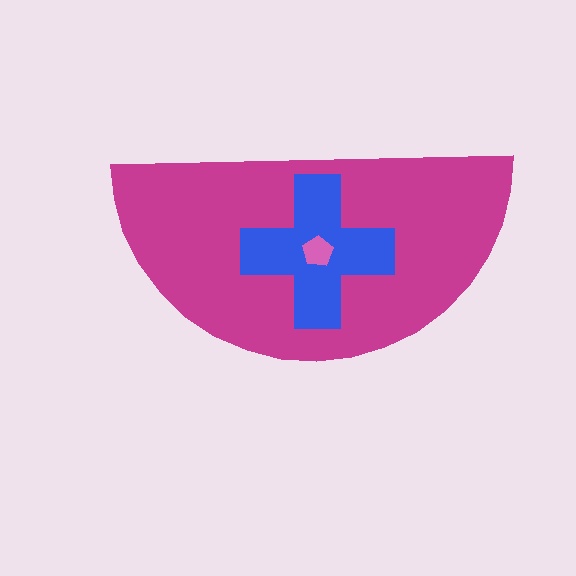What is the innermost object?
The pink pentagon.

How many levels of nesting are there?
3.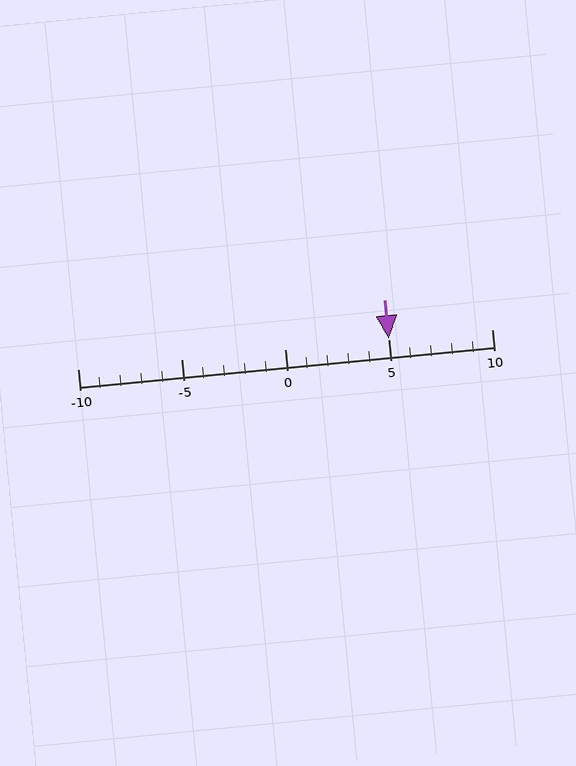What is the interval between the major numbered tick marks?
The major tick marks are spaced 5 units apart.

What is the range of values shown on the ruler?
The ruler shows values from -10 to 10.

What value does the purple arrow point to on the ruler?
The purple arrow points to approximately 5.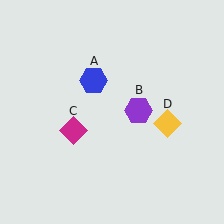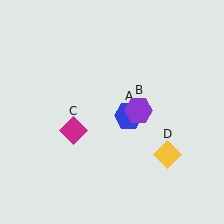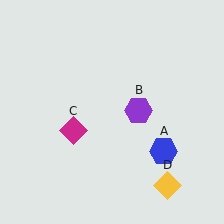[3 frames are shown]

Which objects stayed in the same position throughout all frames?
Purple hexagon (object B) and magenta diamond (object C) remained stationary.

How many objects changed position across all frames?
2 objects changed position: blue hexagon (object A), yellow diamond (object D).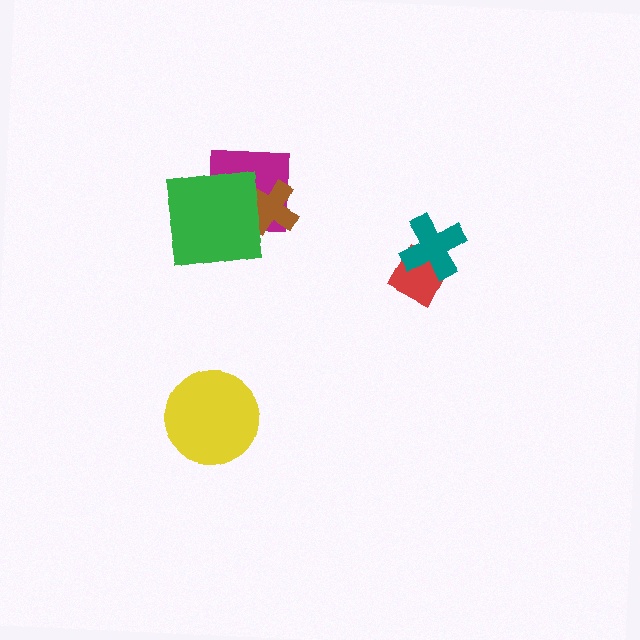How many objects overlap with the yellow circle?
0 objects overlap with the yellow circle.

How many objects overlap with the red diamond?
1 object overlaps with the red diamond.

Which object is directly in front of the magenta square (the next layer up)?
The brown cross is directly in front of the magenta square.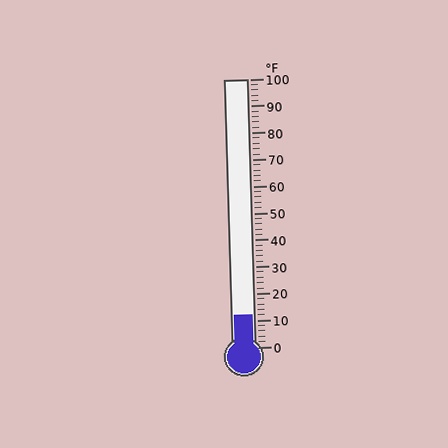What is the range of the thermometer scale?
The thermometer scale ranges from 0°F to 100°F.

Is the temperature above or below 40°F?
The temperature is below 40°F.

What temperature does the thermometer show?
The thermometer shows approximately 12°F.